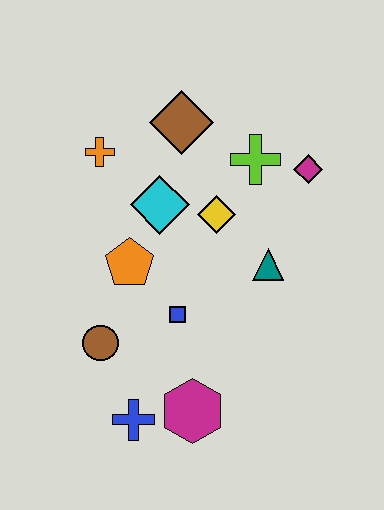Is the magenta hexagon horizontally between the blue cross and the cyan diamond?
No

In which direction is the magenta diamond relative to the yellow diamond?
The magenta diamond is to the right of the yellow diamond.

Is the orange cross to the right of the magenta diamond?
No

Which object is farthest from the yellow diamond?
The blue cross is farthest from the yellow diamond.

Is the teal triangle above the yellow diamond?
No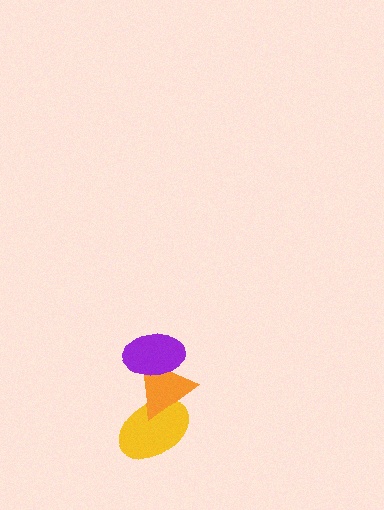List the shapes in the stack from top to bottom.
From top to bottom: the purple ellipse, the orange triangle, the yellow ellipse.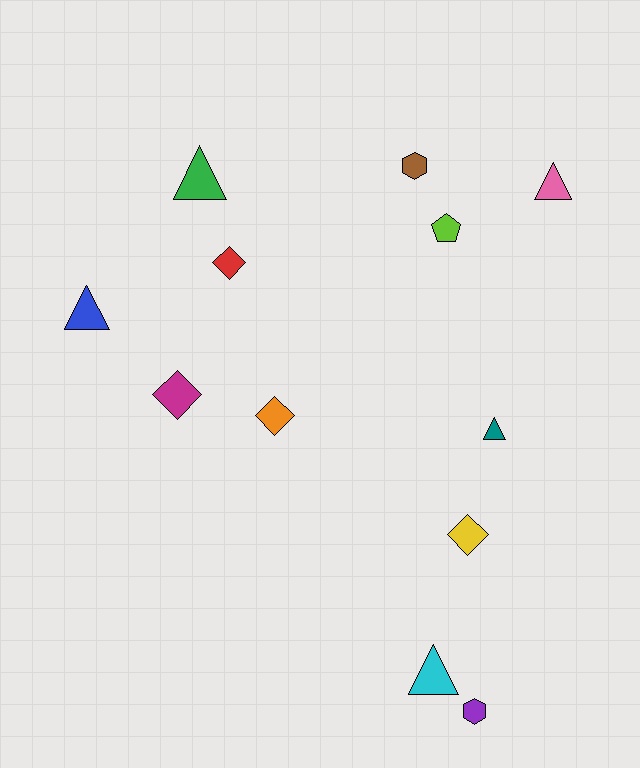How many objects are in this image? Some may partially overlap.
There are 12 objects.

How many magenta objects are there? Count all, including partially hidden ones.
There is 1 magenta object.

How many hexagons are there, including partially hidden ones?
There are 2 hexagons.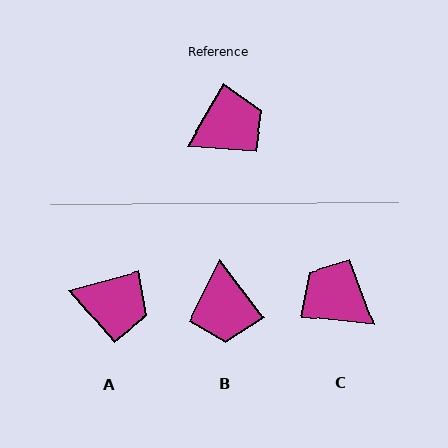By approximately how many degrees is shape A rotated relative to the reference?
Approximately 45 degrees clockwise.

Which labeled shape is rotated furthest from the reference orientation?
C, about 114 degrees away.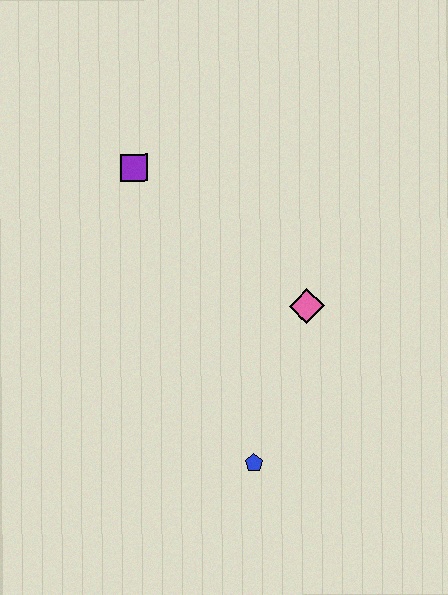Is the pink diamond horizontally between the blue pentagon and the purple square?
No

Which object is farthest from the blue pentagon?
The purple square is farthest from the blue pentagon.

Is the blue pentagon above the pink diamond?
No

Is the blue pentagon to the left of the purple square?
No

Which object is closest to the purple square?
The pink diamond is closest to the purple square.